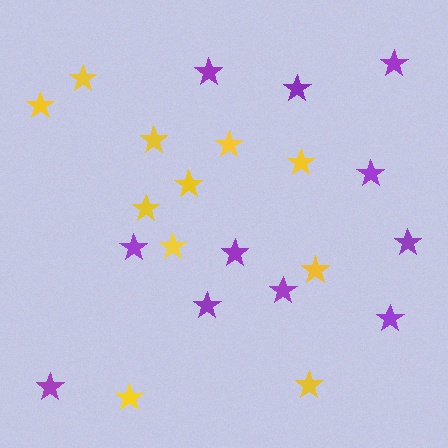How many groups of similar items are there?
There are 2 groups: one group of yellow stars (11) and one group of purple stars (11).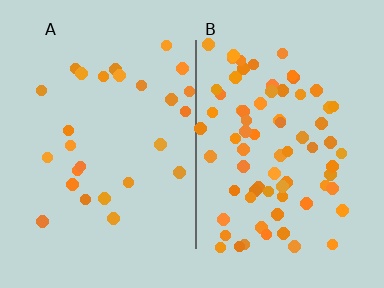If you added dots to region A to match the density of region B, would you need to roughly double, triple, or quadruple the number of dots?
Approximately triple.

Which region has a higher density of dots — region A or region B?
B (the right).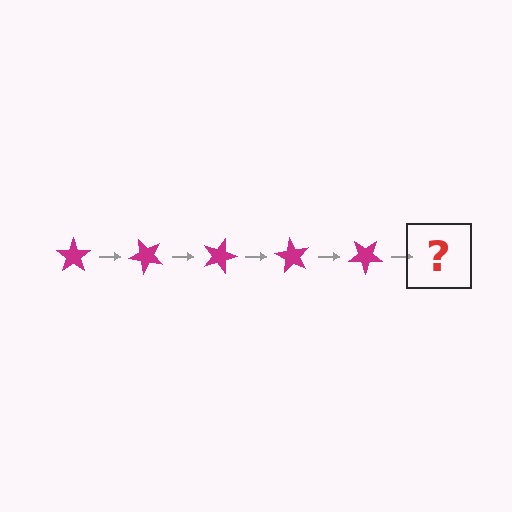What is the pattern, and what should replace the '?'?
The pattern is that the star rotates 45 degrees each step. The '?' should be a magenta star rotated 225 degrees.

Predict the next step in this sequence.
The next step is a magenta star rotated 225 degrees.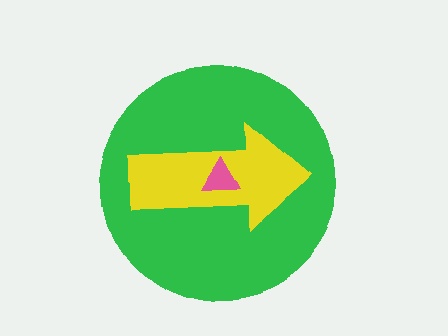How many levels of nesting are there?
3.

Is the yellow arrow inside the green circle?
Yes.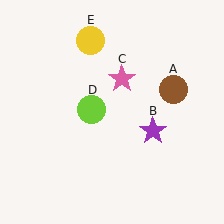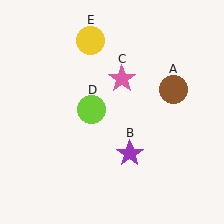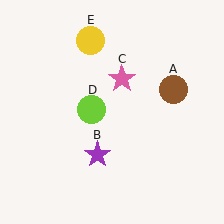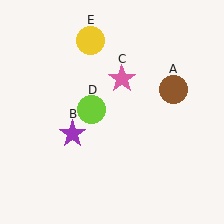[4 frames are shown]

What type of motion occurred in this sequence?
The purple star (object B) rotated clockwise around the center of the scene.